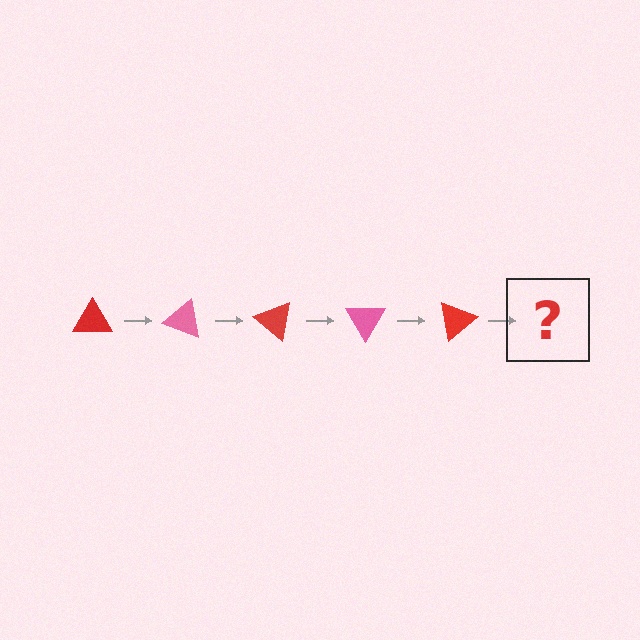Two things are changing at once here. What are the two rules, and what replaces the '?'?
The two rules are that it rotates 20 degrees each step and the color cycles through red and pink. The '?' should be a pink triangle, rotated 100 degrees from the start.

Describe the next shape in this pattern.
It should be a pink triangle, rotated 100 degrees from the start.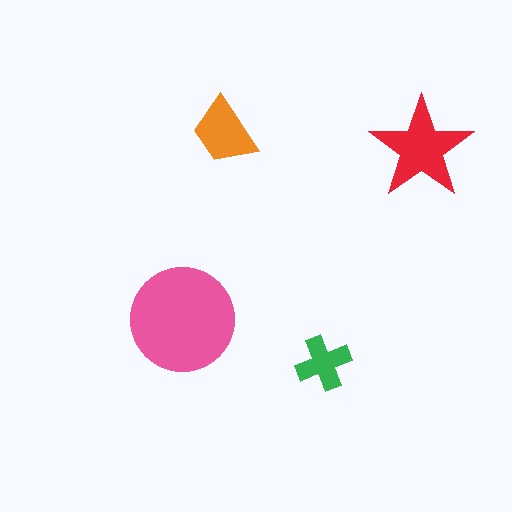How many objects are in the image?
There are 4 objects in the image.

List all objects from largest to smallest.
The pink circle, the red star, the orange trapezoid, the green cross.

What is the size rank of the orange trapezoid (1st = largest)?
3rd.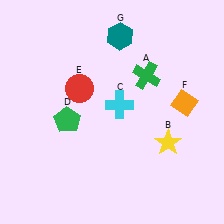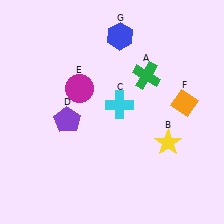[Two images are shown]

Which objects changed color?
D changed from green to purple. E changed from red to magenta. G changed from teal to blue.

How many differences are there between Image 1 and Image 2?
There are 3 differences between the two images.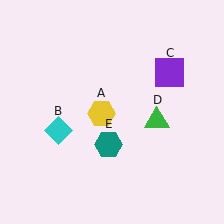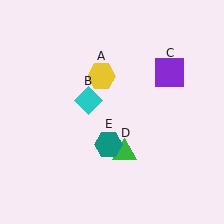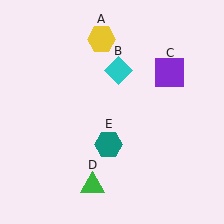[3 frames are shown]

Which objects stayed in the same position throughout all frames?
Purple square (object C) and teal hexagon (object E) remained stationary.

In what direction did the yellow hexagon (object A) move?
The yellow hexagon (object A) moved up.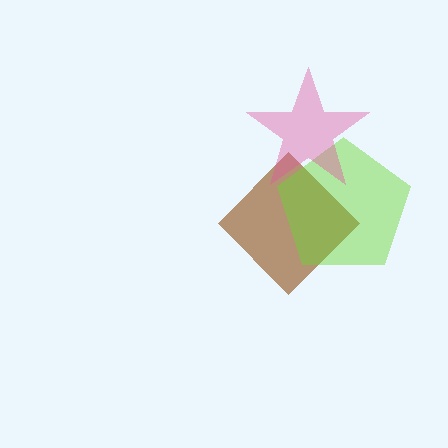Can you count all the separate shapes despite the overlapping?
Yes, there are 3 separate shapes.